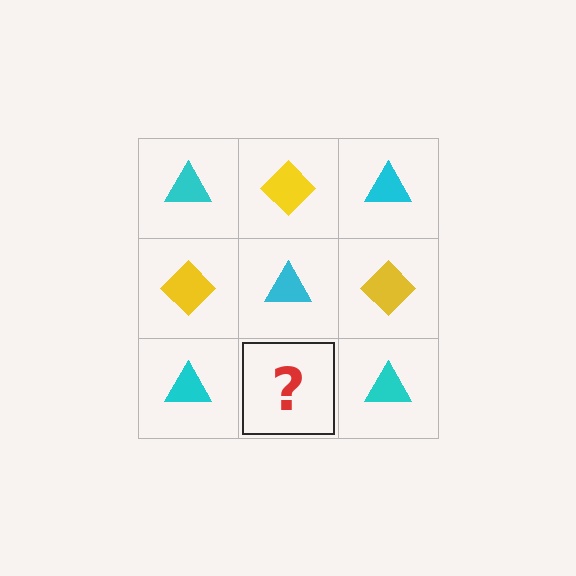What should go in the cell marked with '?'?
The missing cell should contain a yellow diamond.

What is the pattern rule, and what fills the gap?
The rule is that it alternates cyan triangle and yellow diamond in a checkerboard pattern. The gap should be filled with a yellow diamond.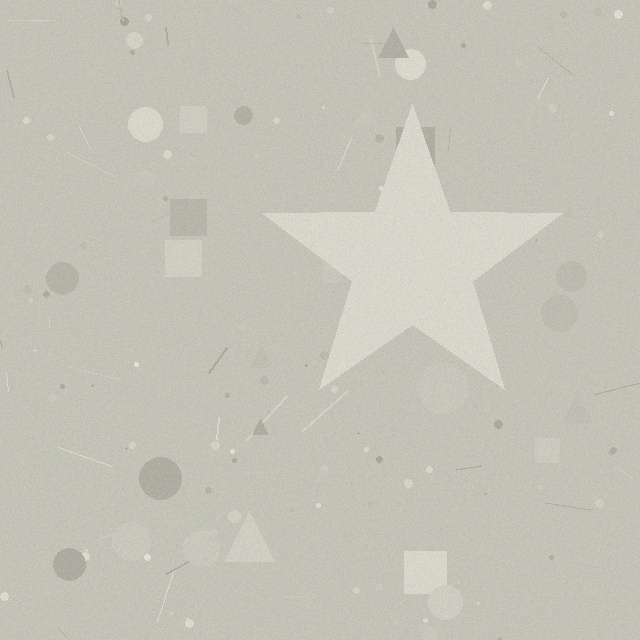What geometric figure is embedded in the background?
A star is embedded in the background.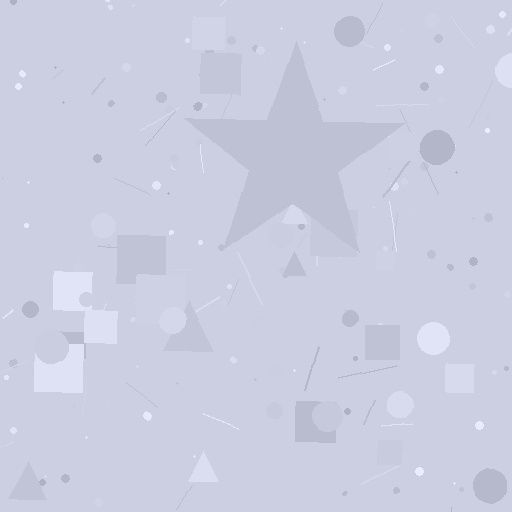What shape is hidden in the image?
A star is hidden in the image.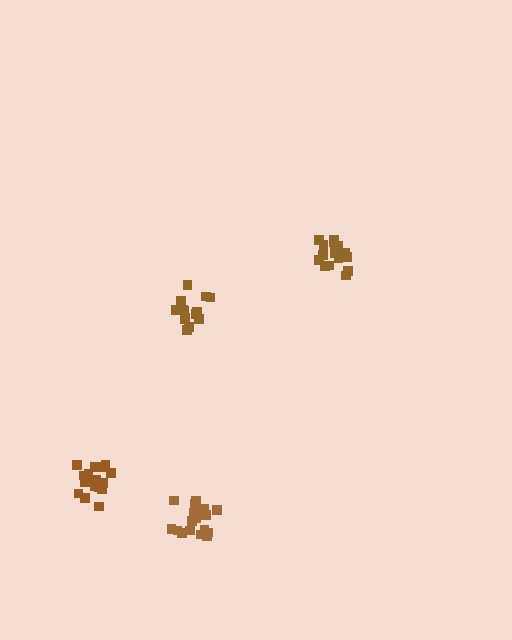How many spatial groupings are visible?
There are 4 spatial groupings.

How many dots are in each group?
Group 1: 14 dots, Group 2: 19 dots, Group 3: 19 dots, Group 4: 16 dots (68 total).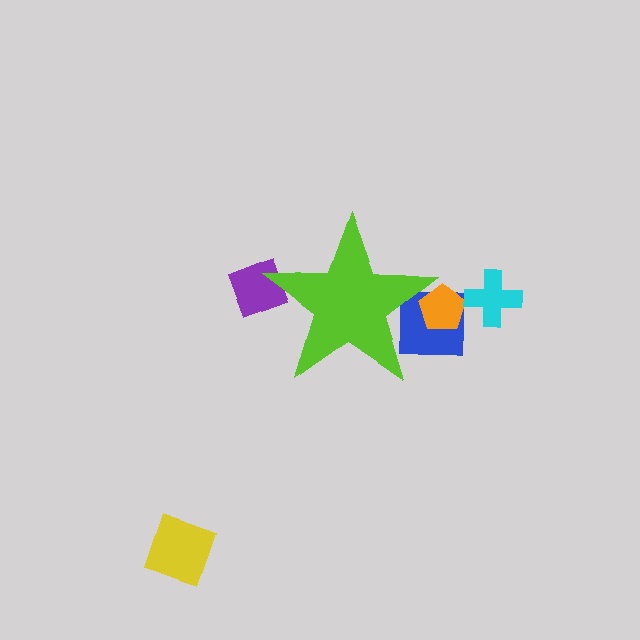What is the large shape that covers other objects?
A lime star.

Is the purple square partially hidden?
Yes, the purple square is partially hidden behind the lime star.